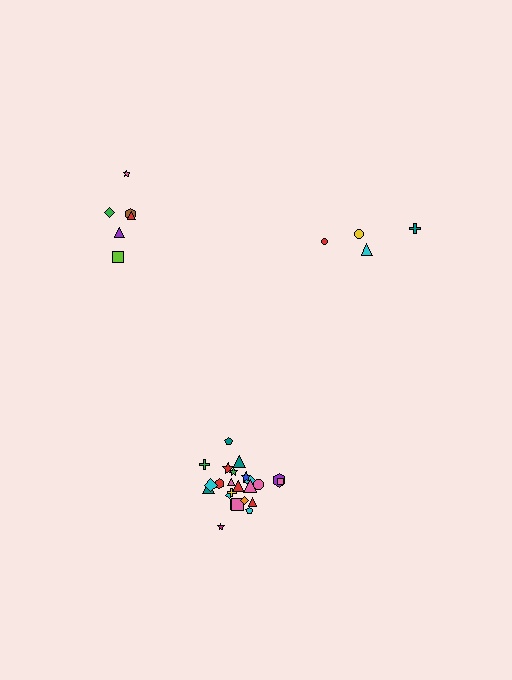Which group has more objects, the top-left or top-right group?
The top-left group.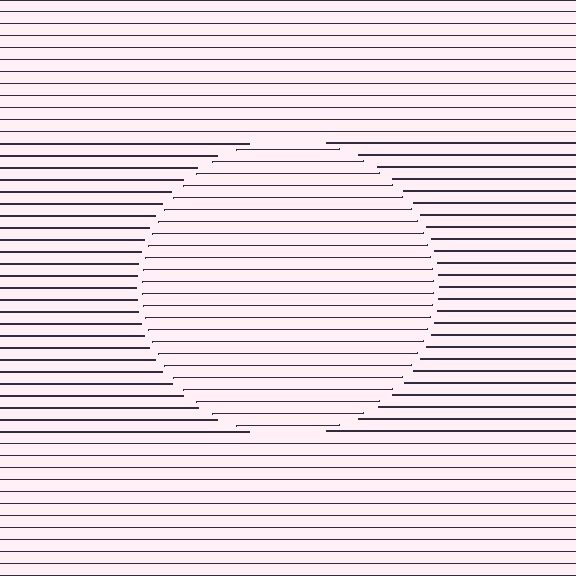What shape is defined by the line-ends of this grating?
An illusory circle. The interior of the shape contains the same grating, shifted by half a period — the contour is defined by the phase discontinuity where line-ends from the inner and outer gratings abut.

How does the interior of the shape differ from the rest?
The interior of the shape contains the same grating, shifted by half a period — the contour is defined by the phase discontinuity where line-ends from the inner and outer gratings abut.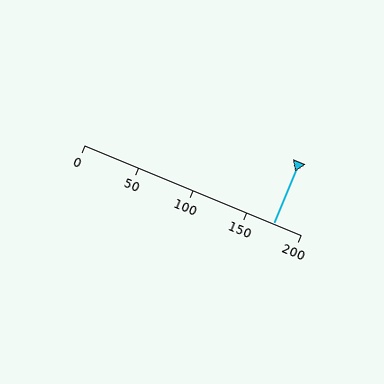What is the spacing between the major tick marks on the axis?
The major ticks are spaced 50 apart.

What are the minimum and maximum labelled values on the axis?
The axis runs from 0 to 200.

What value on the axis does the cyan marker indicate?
The marker indicates approximately 175.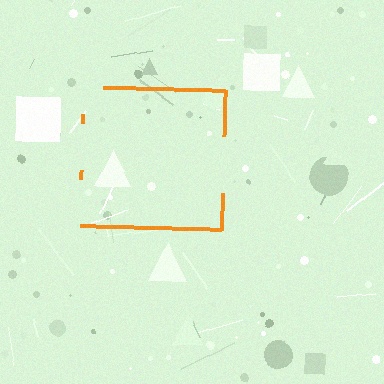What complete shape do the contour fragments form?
The contour fragments form a square.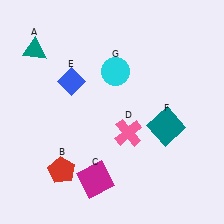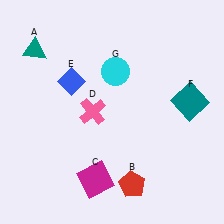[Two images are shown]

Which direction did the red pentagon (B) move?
The red pentagon (B) moved right.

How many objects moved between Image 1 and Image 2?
3 objects moved between the two images.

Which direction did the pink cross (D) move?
The pink cross (D) moved left.